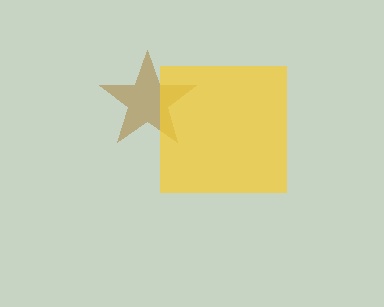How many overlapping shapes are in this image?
There are 2 overlapping shapes in the image.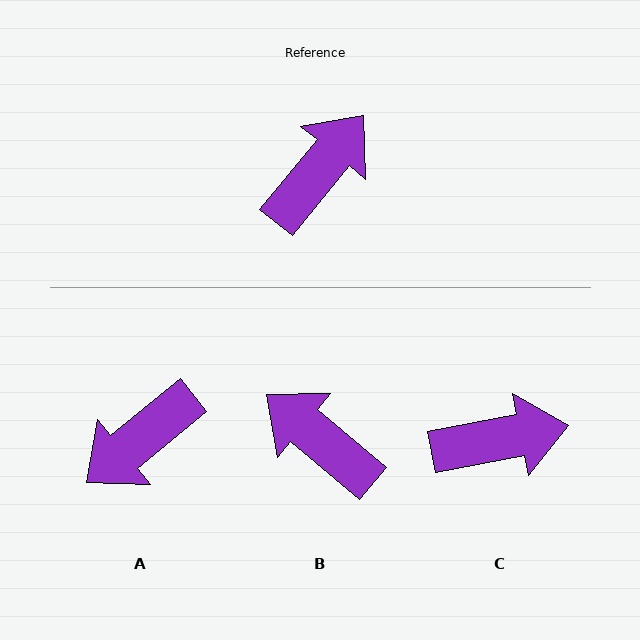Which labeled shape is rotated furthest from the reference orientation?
A, about 168 degrees away.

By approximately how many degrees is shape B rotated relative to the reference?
Approximately 89 degrees counter-clockwise.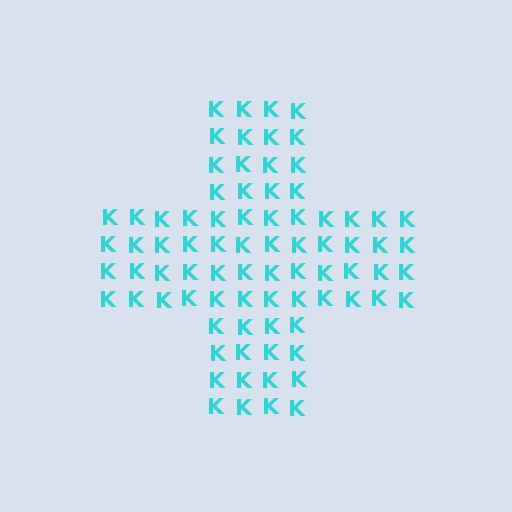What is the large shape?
The large shape is a cross.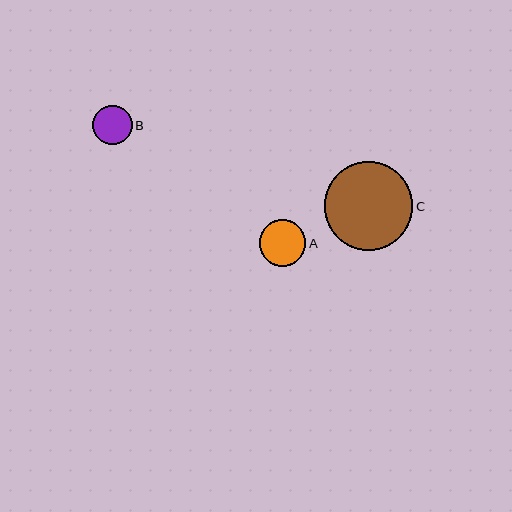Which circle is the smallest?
Circle B is the smallest with a size of approximately 40 pixels.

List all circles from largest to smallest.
From largest to smallest: C, A, B.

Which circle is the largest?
Circle C is the largest with a size of approximately 89 pixels.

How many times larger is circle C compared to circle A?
Circle C is approximately 1.9 times the size of circle A.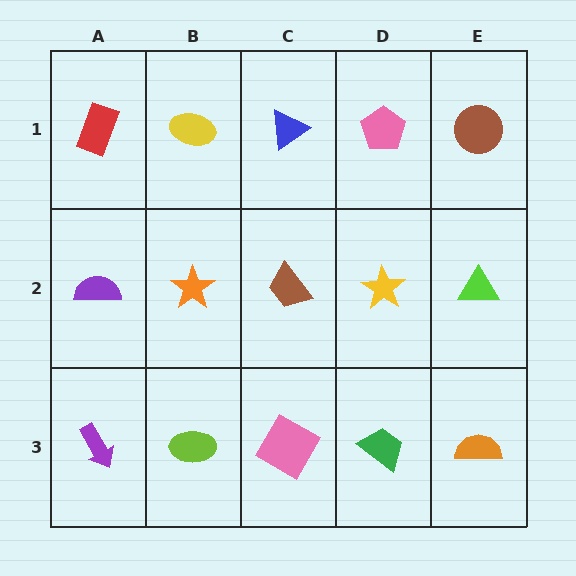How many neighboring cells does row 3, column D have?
3.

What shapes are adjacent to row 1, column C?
A brown trapezoid (row 2, column C), a yellow ellipse (row 1, column B), a pink pentagon (row 1, column D).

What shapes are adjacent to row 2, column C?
A blue triangle (row 1, column C), a pink square (row 3, column C), an orange star (row 2, column B), a yellow star (row 2, column D).